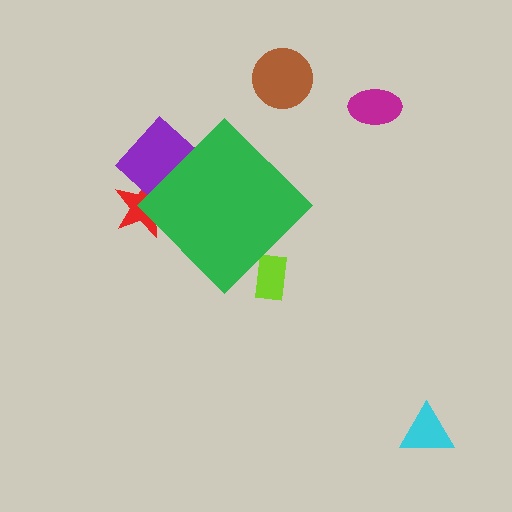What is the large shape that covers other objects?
A green diamond.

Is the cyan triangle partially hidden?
No, the cyan triangle is fully visible.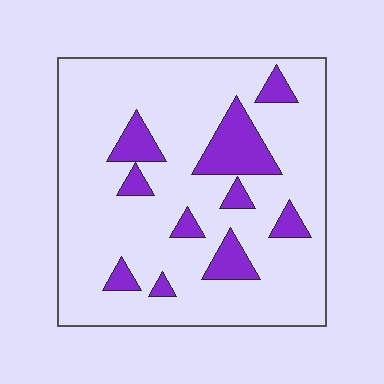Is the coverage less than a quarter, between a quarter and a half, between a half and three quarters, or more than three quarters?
Less than a quarter.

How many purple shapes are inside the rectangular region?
10.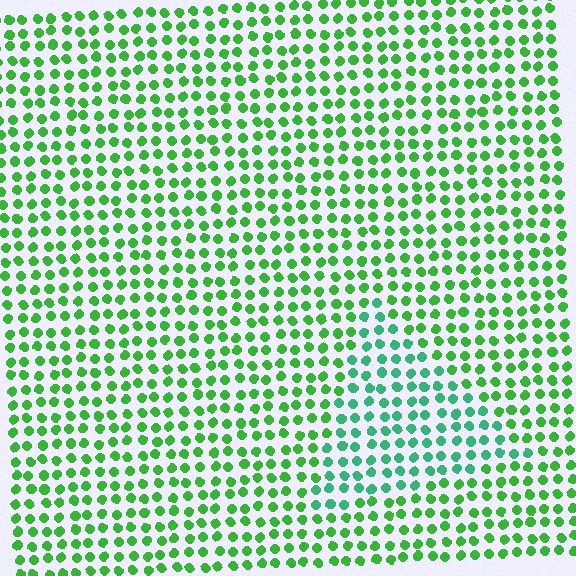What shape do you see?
I see a triangle.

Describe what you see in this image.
The image is filled with small green elements in a uniform arrangement. A triangle-shaped region is visible where the elements are tinted to a slightly different hue, forming a subtle color boundary.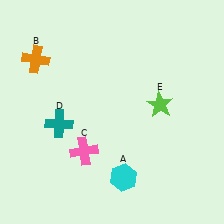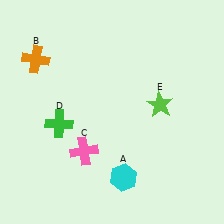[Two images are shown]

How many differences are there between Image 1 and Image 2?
There is 1 difference between the two images.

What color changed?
The cross (D) changed from teal in Image 1 to green in Image 2.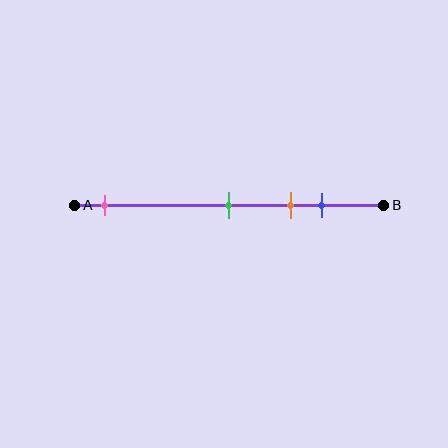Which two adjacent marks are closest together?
The orange and blue marks are the closest adjacent pair.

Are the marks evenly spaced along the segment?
No, the marks are not evenly spaced.